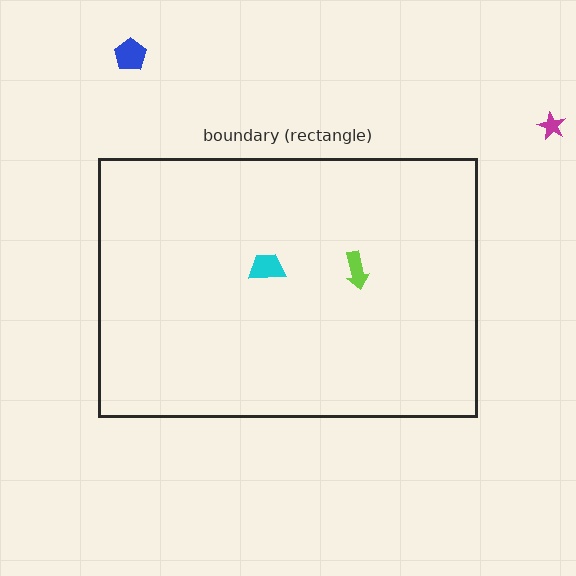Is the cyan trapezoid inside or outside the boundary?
Inside.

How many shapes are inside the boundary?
2 inside, 2 outside.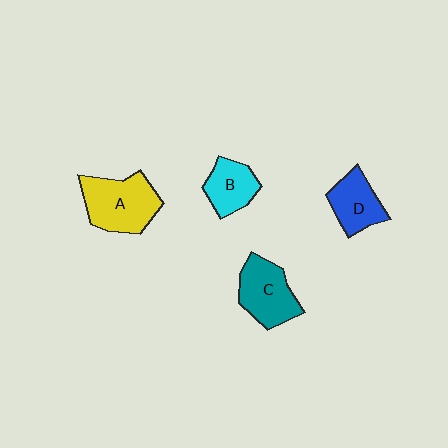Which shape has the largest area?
Shape A (yellow).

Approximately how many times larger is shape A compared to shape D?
Approximately 1.5 times.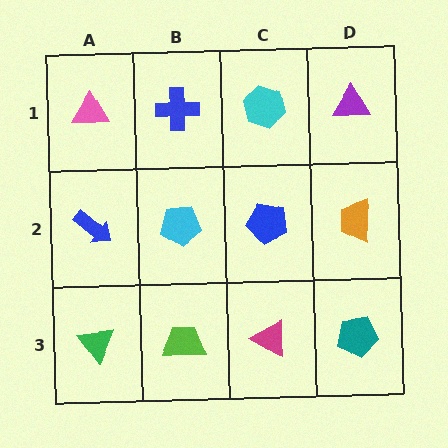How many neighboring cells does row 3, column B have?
3.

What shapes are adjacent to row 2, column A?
A pink triangle (row 1, column A), a green triangle (row 3, column A), a cyan pentagon (row 2, column B).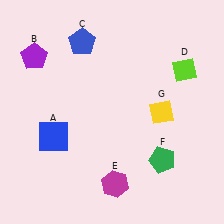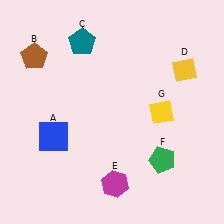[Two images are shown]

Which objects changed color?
B changed from purple to brown. C changed from blue to teal. D changed from lime to yellow.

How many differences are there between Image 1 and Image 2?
There are 3 differences between the two images.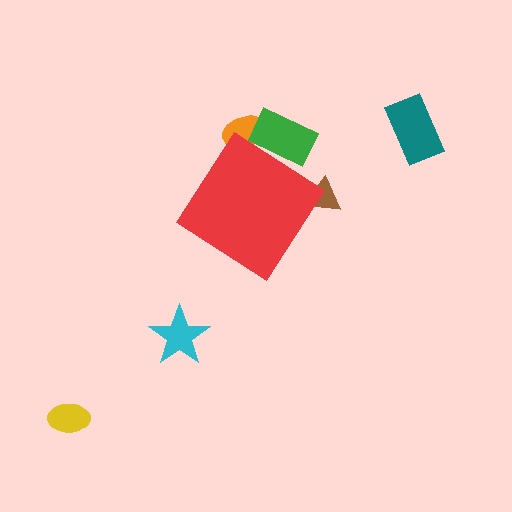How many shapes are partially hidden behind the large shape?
3 shapes are partially hidden.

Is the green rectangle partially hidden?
Yes, the green rectangle is partially hidden behind the red diamond.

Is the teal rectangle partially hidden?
No, the teal rectangle is fully visible.